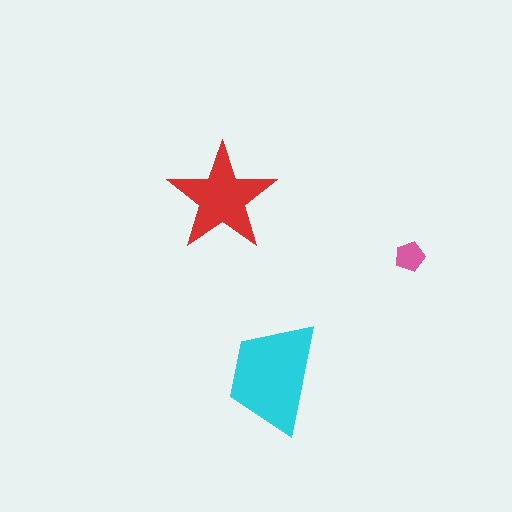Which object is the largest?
The cyan trapezoid.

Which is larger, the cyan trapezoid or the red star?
The cyan trapezoid.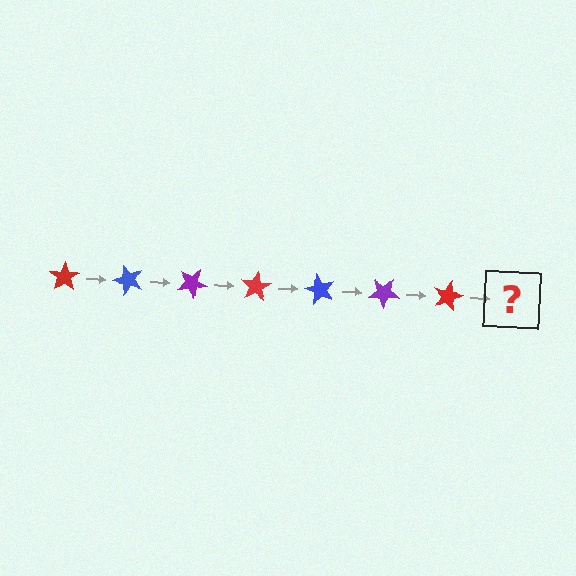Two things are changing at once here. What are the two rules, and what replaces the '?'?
The two rules are that it rotates 50 degrees each step and the color cycles through red, blue, and purple. The '?' should be a blue star, rotated 350 degrees from the start.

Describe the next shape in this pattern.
It should be a blue star, rotated 350 degrees from the start.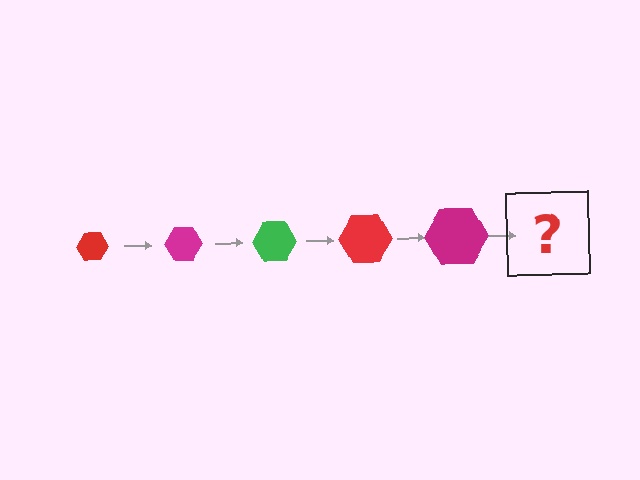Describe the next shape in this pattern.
It should be a green hexagon, larger than the previous one.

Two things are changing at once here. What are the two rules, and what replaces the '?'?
The two rules are that the hexagon grows larger each step and the color cycles through red, magenta, and green. The '?' should be a green hexagon, larger than the previous one.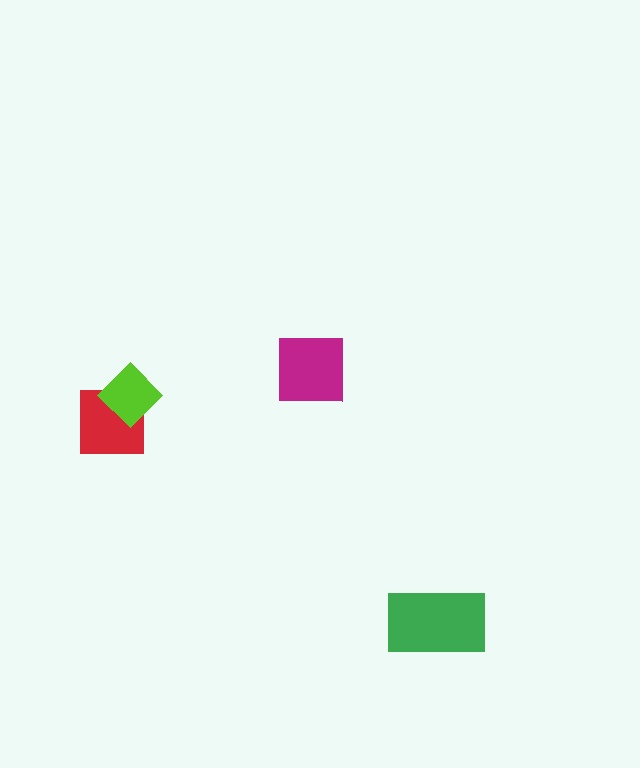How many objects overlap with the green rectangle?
0 objects overlap with the green rectangle.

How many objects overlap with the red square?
1 object overlaps with the red square.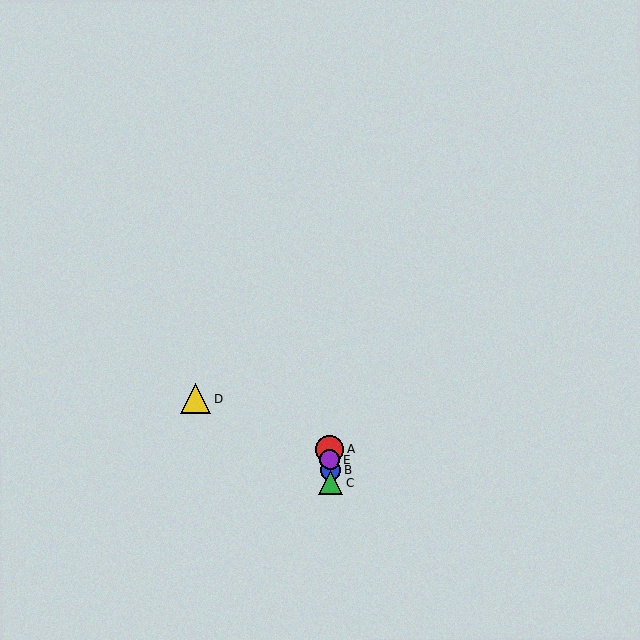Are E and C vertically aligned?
Yes, both are at x≈330.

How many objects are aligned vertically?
4 objects (A, B, C, E) are aligned vertically.